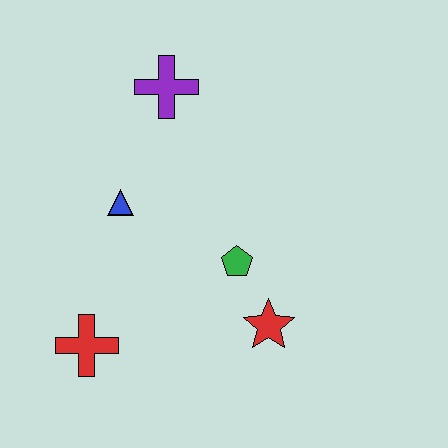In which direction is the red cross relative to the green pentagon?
The red cross is to the left of the green pentagon.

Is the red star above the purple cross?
No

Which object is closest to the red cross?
The blue triangle is closest to the red cross.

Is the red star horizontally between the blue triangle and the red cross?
No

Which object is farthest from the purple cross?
The red cross is farthest from the purple cross.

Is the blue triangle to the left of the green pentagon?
Yes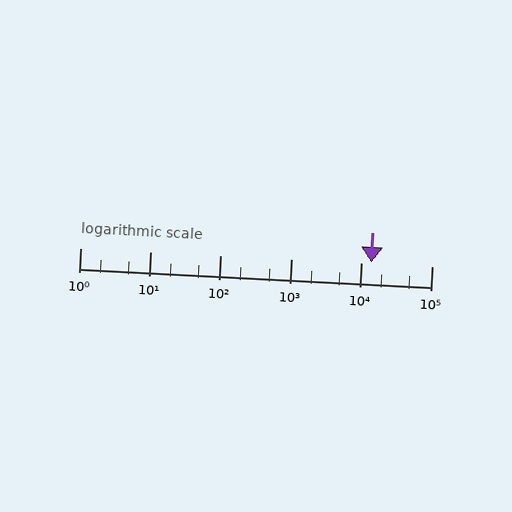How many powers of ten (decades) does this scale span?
The scale spans 5 decades, from 1 to 100000.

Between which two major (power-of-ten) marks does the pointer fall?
The pointer is between 10000 and 100000.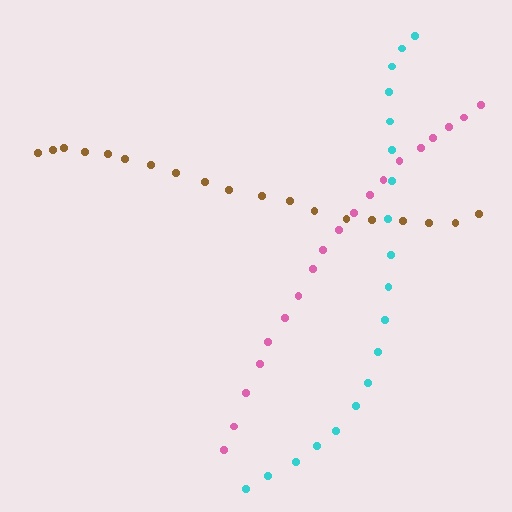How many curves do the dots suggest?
There are 3 distinct paths.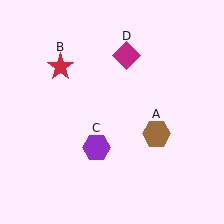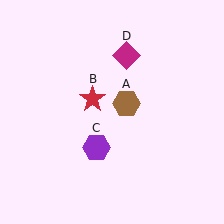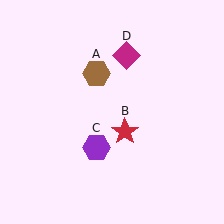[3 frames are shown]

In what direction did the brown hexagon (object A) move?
The brown hexagon (object A) moved up and to the left.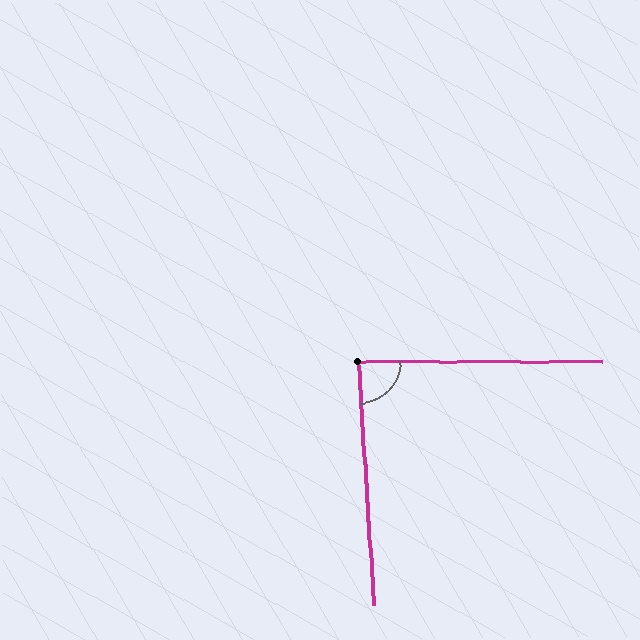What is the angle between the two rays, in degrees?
Approximately 86 degrees.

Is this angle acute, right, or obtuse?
It is approximately a right angle.